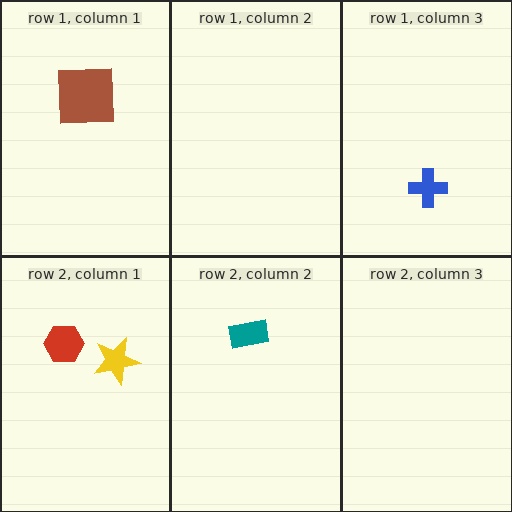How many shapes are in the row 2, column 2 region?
1.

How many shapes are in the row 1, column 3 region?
1.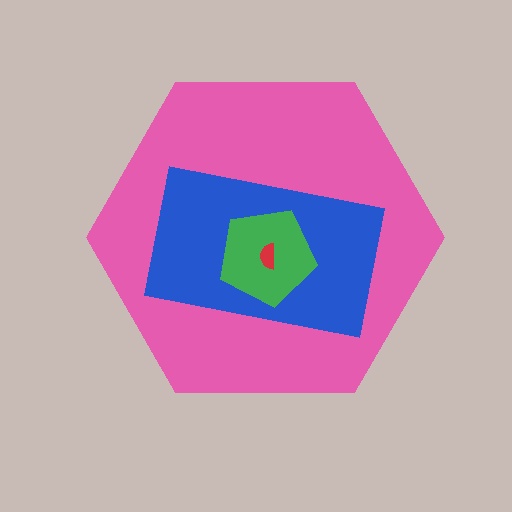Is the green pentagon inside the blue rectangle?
Yes.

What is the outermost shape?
The pink hexagon.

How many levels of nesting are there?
4.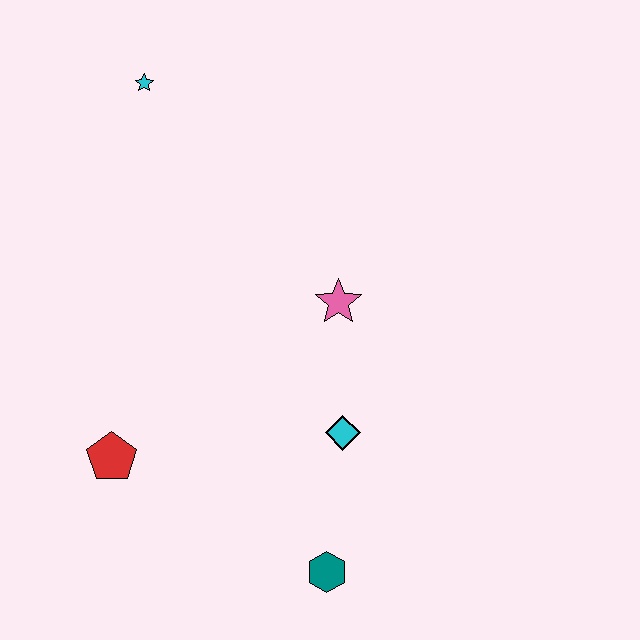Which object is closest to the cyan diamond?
The pink star is closest to the cyan diamond.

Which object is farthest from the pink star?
The cyan star is farthest from the pink star.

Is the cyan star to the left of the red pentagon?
No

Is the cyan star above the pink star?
Yes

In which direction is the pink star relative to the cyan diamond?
The pink star is above the cyan diamond.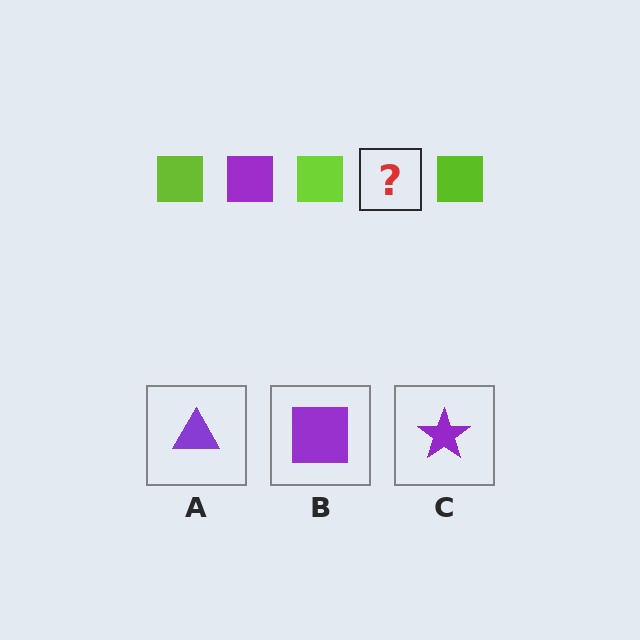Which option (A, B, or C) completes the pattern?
B.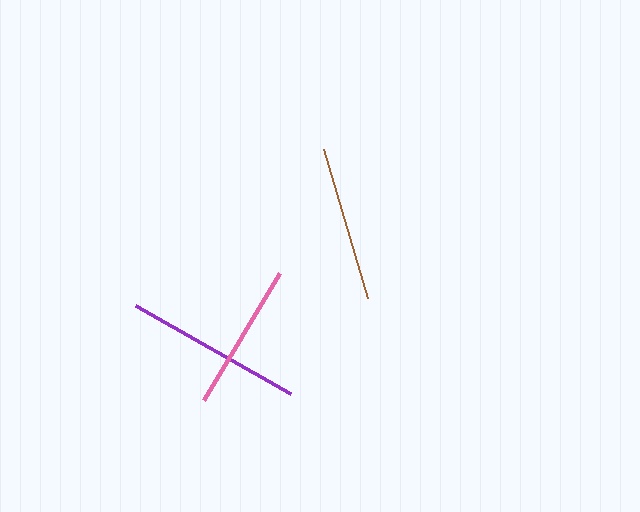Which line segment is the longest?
The purple line is the longest at approximately 178 pixels.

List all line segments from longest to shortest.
From longest to shortest: purple, brown, pink.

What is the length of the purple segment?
The purple segment is approximately 178 pixels long.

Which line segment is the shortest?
The pink line is the shortest at approximately 148 pixels.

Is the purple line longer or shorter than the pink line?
The purple line is longer than the pink line.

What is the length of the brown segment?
The brown segment is approximately 155 pixels long.